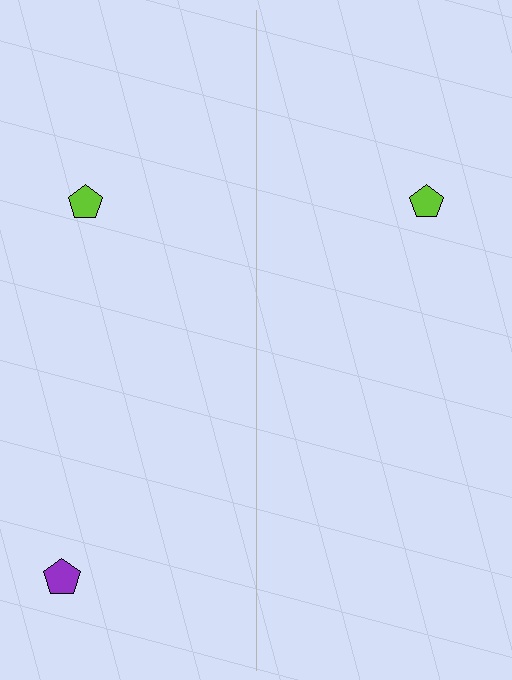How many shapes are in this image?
There are 3 shapes in this image.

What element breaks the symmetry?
A purple pentagon is missing from the right side.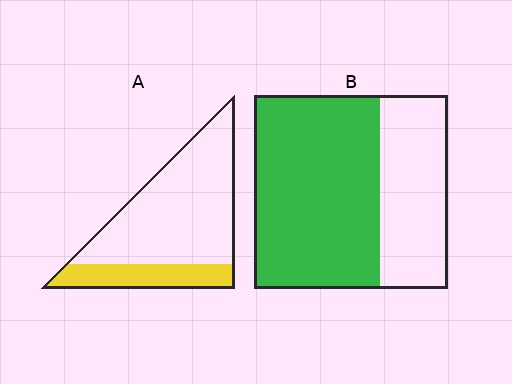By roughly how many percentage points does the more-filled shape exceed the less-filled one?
By roughly 40 percentage points (B over A).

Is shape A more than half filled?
No.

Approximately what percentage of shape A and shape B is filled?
A is approximately 25% and B is approximately 65%.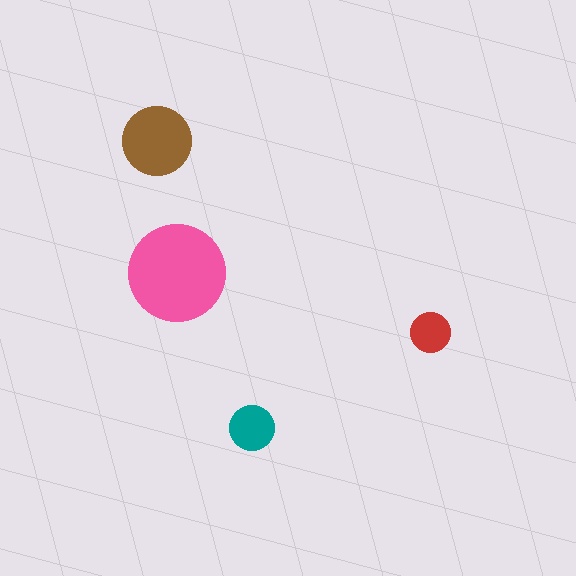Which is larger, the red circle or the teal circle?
The teal one.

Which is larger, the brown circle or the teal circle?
The brown one.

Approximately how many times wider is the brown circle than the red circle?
About 1.5 times wider.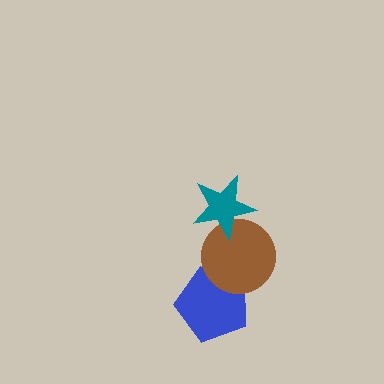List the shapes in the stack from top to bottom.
From top to bottom: the teal star, the brown circle, the blue pentagon.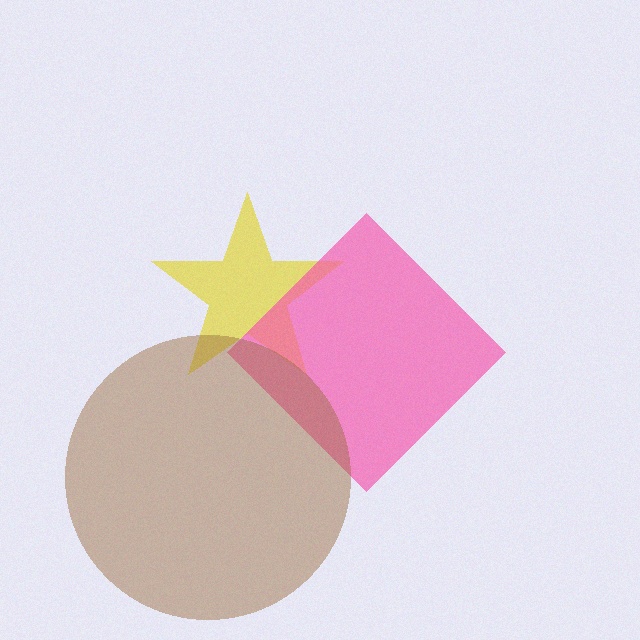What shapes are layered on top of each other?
The layered shapes are: a yellow star, a pink diamond, a brown circle.